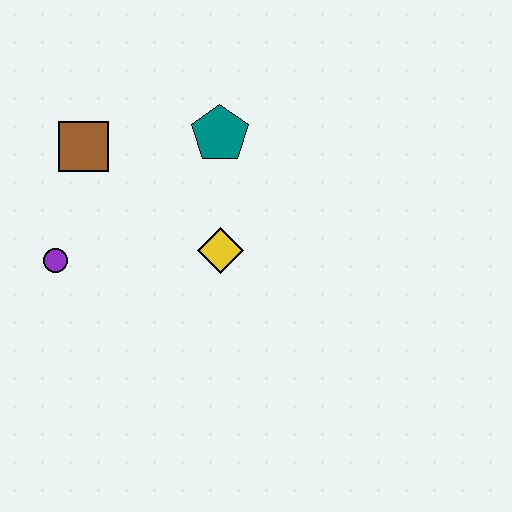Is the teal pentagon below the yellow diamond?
No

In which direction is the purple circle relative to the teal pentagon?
The purple circle is to the left of the teal pentagon.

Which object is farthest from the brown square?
The yellow diamond is farthest from the brown square.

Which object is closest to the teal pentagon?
The yellow diamond is closest to the teal pentagon.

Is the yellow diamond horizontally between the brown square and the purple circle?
No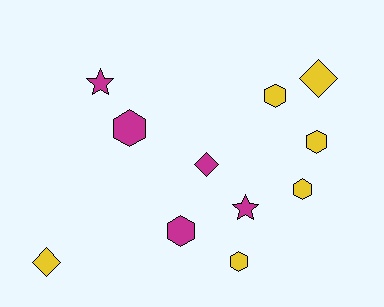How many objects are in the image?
There are 11 objects.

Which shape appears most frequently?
Hexagon, with 6 objects.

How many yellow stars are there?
There are no yellow stars.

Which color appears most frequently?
Yellow, with 6 objects.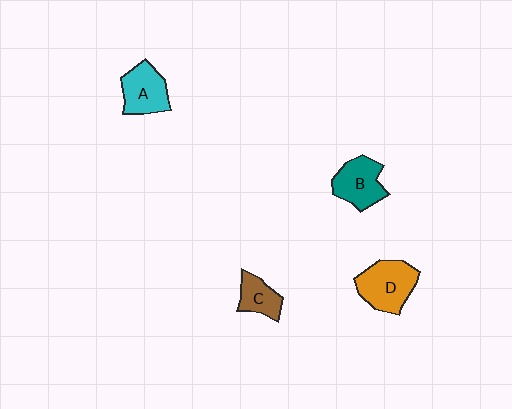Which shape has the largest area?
Shape D (orange).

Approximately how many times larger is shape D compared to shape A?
Approximately 1.2 times.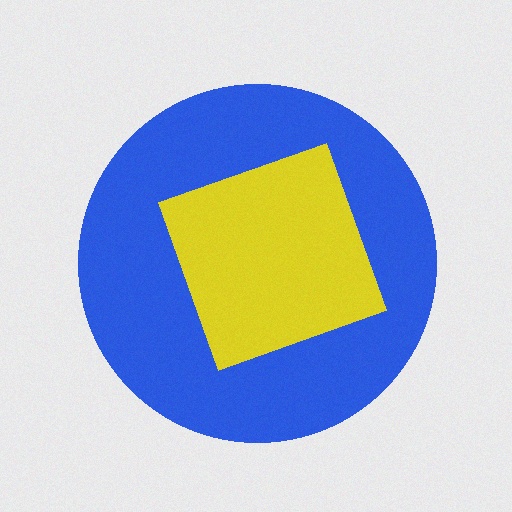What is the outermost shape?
The blue circle.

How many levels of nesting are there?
2.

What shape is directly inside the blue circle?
The yellow square.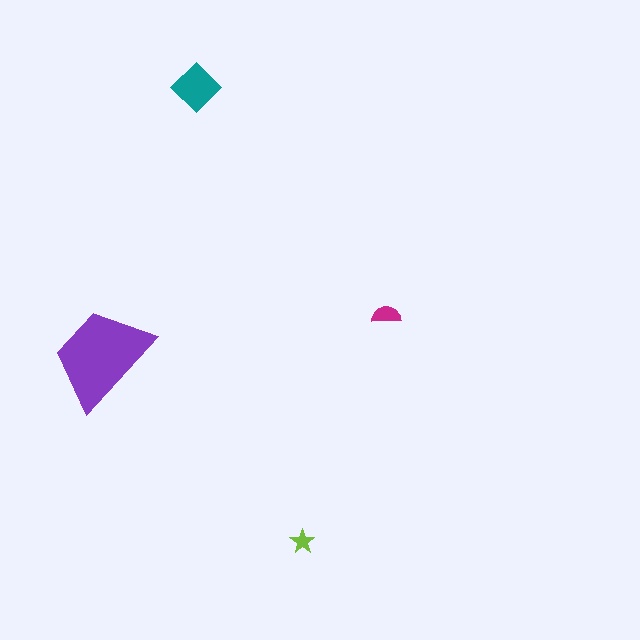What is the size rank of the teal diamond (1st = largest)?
2nd.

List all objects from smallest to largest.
The lime star, the magenta semicircle, the teal diamond, the purple trapezoid.